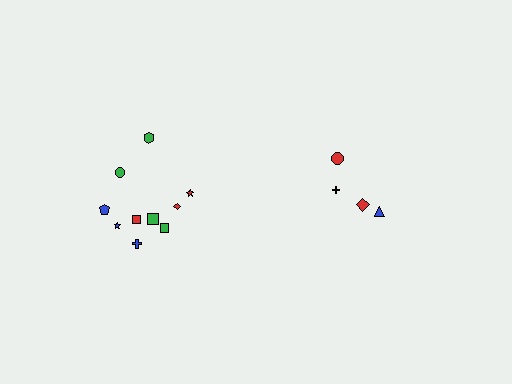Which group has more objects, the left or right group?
The left group.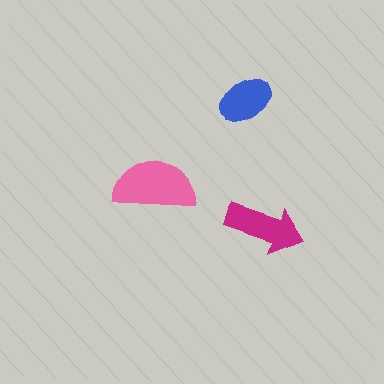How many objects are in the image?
There are 3 objects in the image.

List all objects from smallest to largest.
The blue ellipse, the magenta arrow, the pink semicircle.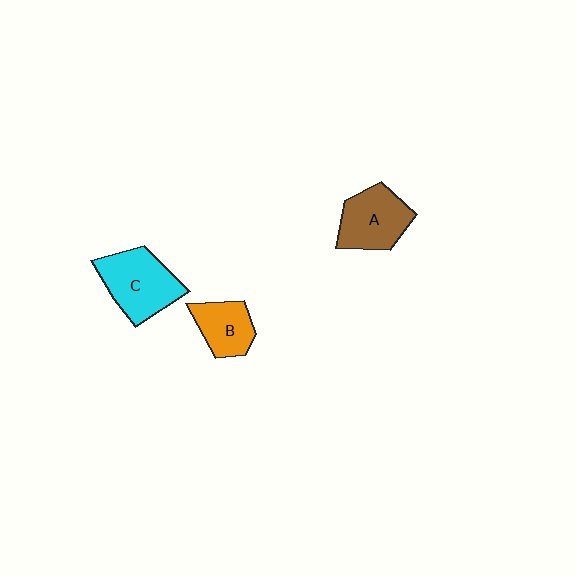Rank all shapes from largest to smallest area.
From largest to smallest: C (cyan), A (brown), B (orange).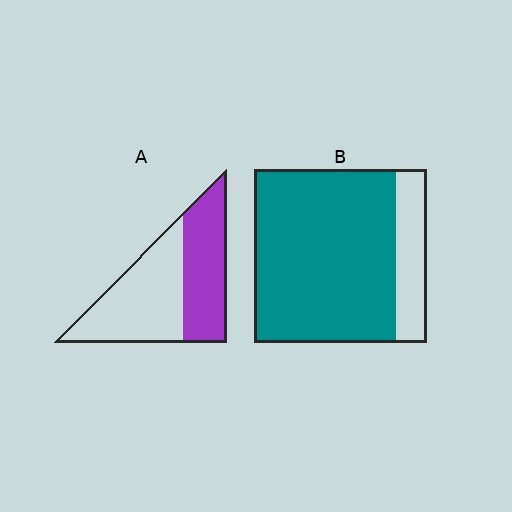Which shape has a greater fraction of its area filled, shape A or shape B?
Shape B.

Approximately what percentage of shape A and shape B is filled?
A is approximately 45% and B is approximately 80%.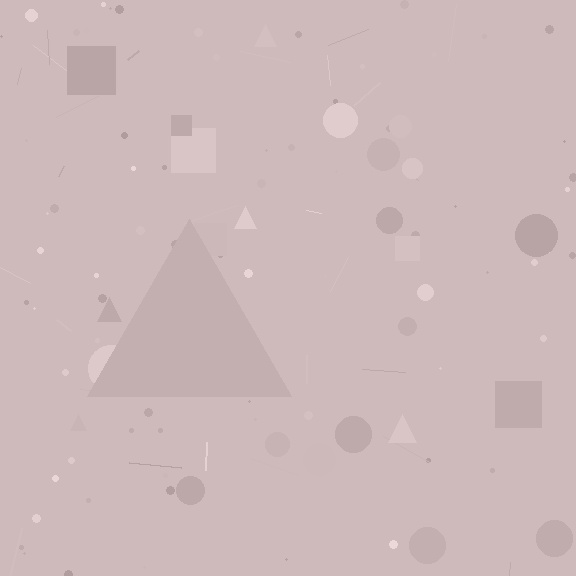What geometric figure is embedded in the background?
A triangle is embedded in the background.